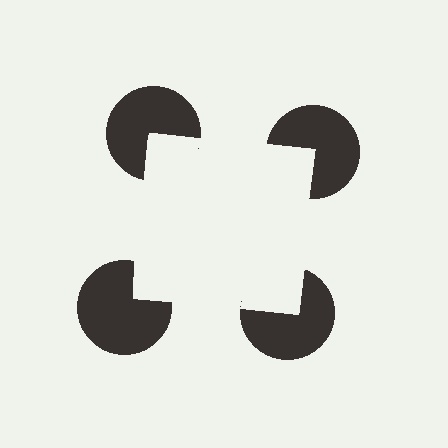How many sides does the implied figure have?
4 sides.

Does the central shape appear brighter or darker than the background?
It typically appears slightly brighter than the background, even though no actual brightness change is drawn.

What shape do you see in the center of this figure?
An illusory square — its edges are inferred from the aligned wedge cuts in the pac-man discs, not physically drawn.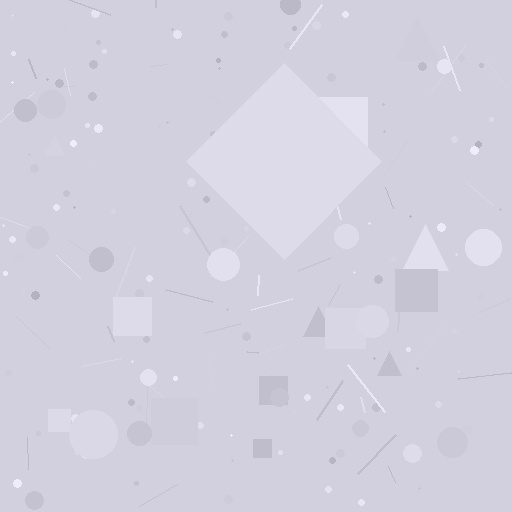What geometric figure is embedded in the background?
A diamond is embedded in the background.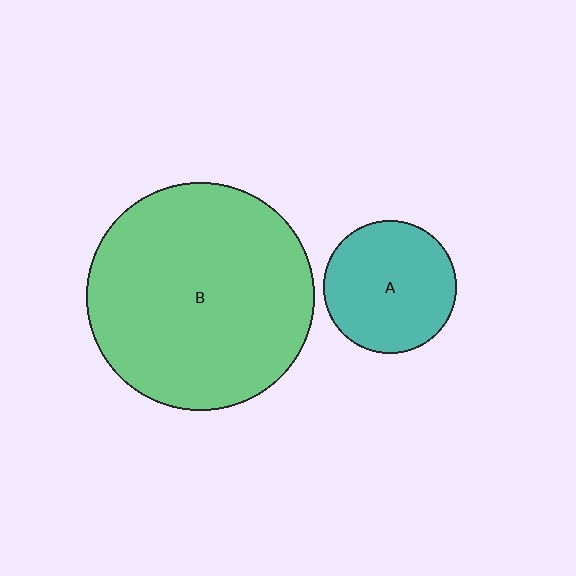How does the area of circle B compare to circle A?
Approximately 2.9 times.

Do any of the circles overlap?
No, none of the circles overlap.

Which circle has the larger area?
Circle B (green).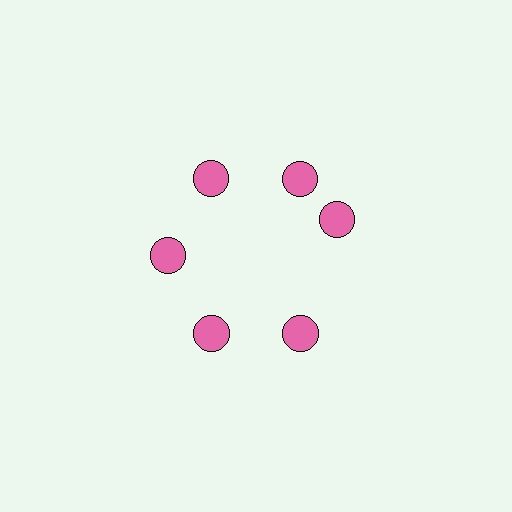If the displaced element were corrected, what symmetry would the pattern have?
It would have 6-fold rotational symmetry — the pattern would map onto itself every 60 degrees.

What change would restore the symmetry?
The symmetry would be restored by rotating it back into even spacing with its neighbors so that all 6 circles sit at equal angles and equal distance from the center.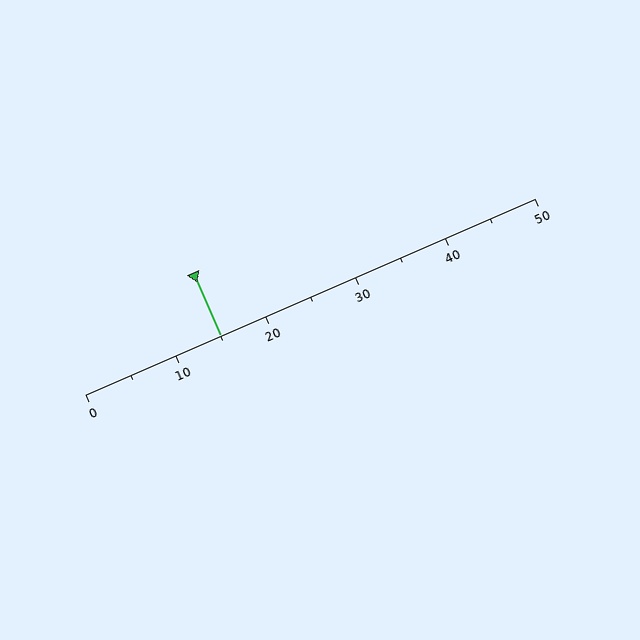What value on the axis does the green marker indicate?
The marker indicates approximately 15.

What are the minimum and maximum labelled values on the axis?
The axis runs from 0 to 50.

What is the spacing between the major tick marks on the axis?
The major ticks are spaced 10 apart.